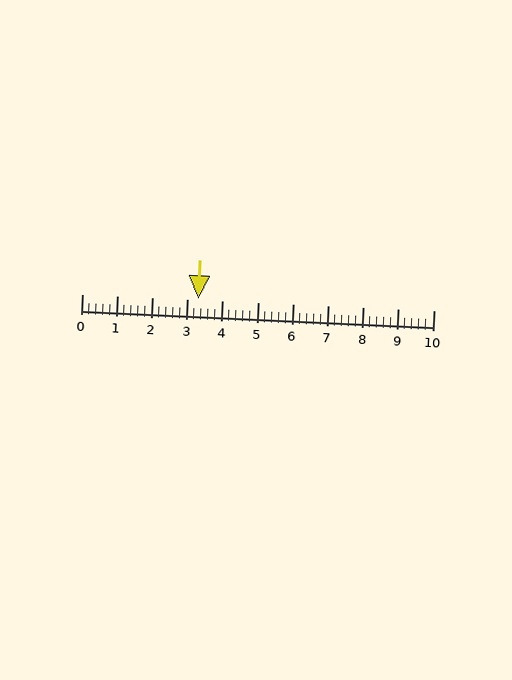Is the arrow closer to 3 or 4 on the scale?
The arrow is closer to 3.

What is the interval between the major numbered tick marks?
The major tick marks are spaced 1 units apart.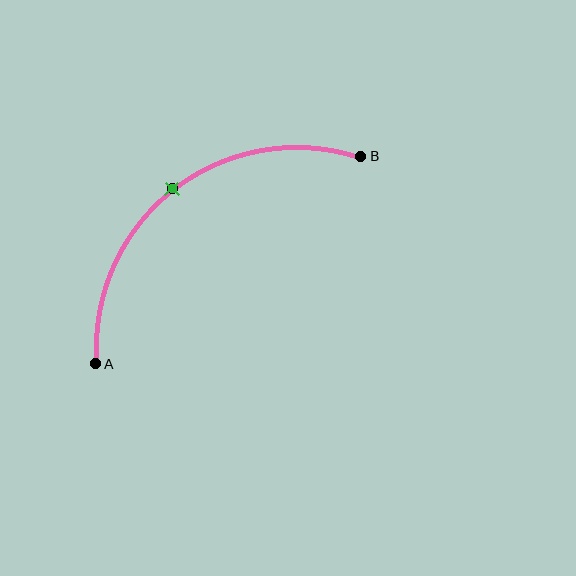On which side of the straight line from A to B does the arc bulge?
The arc bulges above and to the left of the straight line connecting A and B.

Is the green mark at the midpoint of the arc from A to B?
Yes. The green mark lies on the arc at equal arc-length from both A and B — it is the arc midpoint.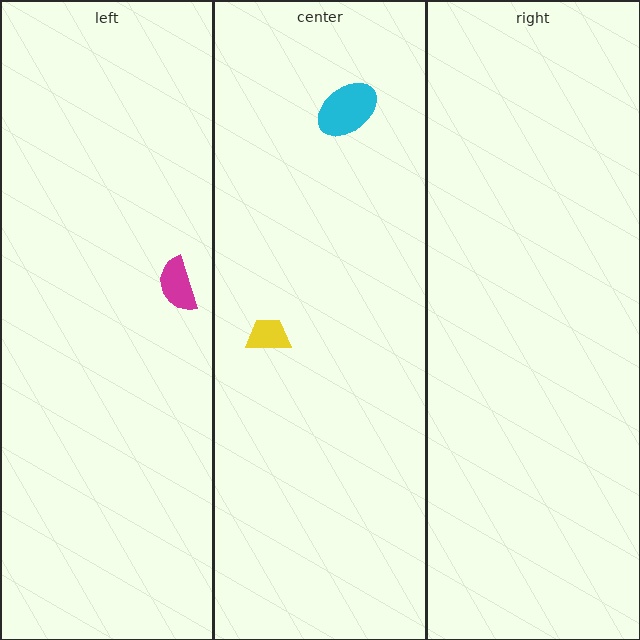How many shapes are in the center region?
2.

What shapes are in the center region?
The yellow trapezoid, the cyan ellipse.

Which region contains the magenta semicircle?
The left region.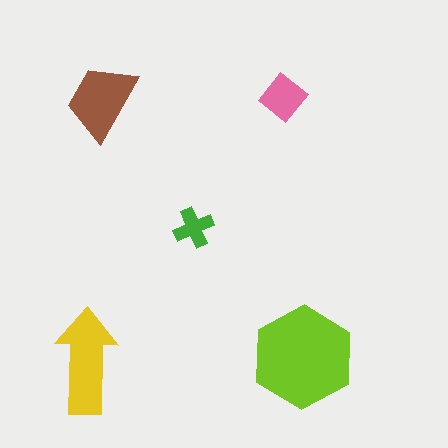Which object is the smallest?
The green cross.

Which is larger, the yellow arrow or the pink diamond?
The yellow arrow.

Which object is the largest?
The lime hexagon.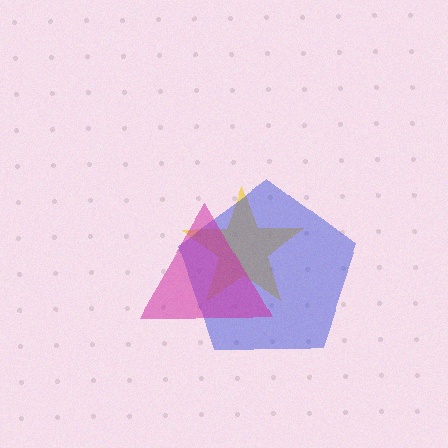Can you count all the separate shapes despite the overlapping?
Yes, there are 3 separate shapes.